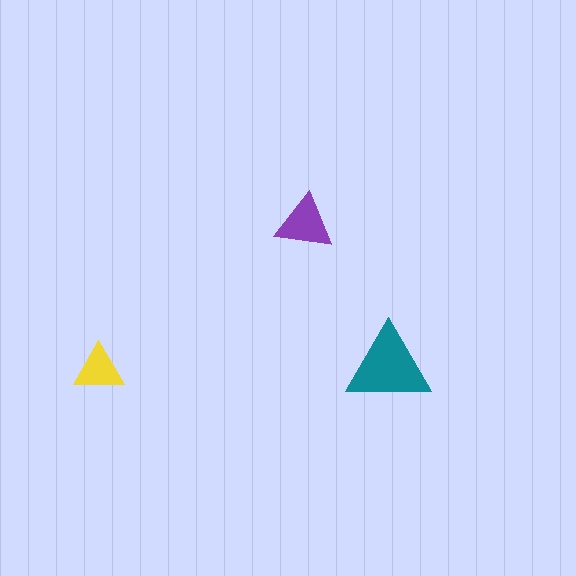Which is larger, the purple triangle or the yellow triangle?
The purple one.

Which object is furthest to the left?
The yellow triangle is leftmost.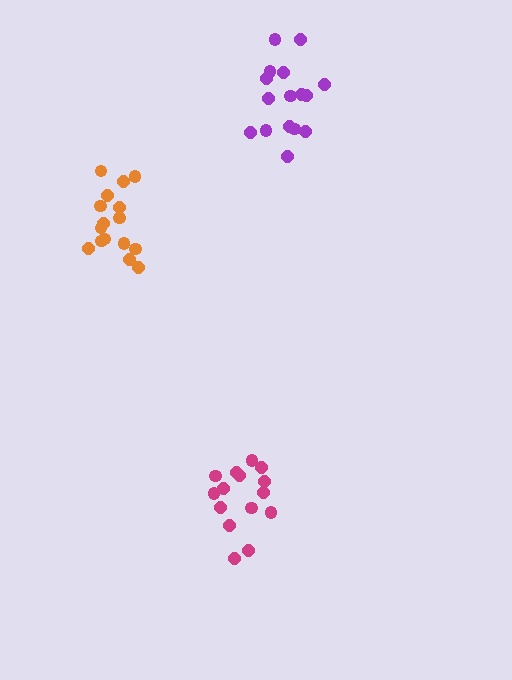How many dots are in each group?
Group 1: 16 dots, Group 2: 15 dots, Group 3: 16 dots (47 total).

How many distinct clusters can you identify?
There are 3 distinct clusters.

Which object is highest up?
The purple cluster is topmost.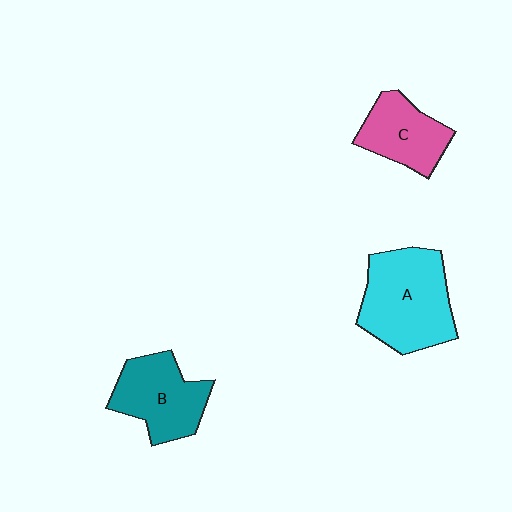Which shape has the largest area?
Shape A (cyan).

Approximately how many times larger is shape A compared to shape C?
Approximately 1.6 times.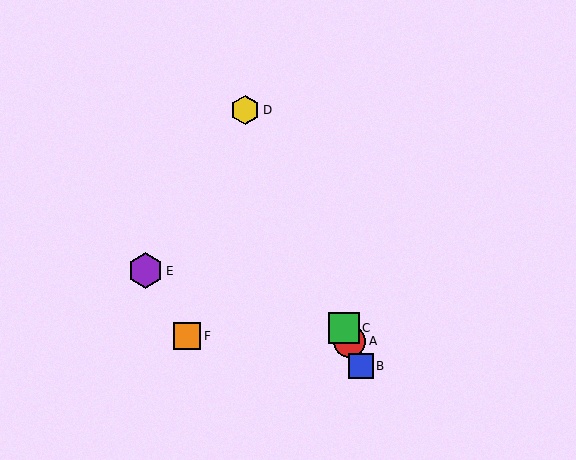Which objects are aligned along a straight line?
Objects A, B, C, D are aligned along a straight line.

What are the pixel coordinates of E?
Object E is at (146, 271).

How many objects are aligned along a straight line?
4 objects (A, B, C, D) are aligned along a straight line.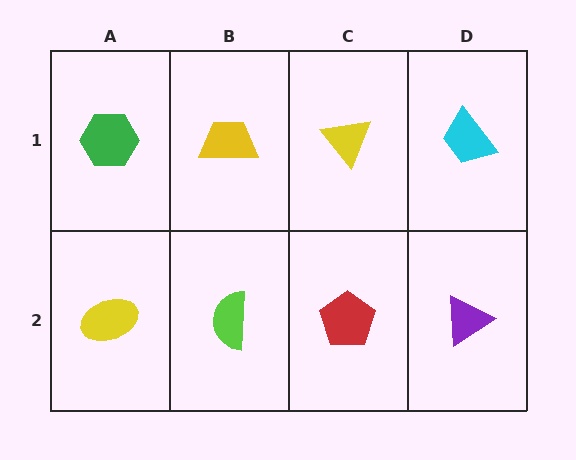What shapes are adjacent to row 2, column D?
A cyan trapezoid (row 1, column D), a red pentagon (row 2, column C).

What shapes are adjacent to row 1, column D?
A purple triangle (row 2, column D), a yellow triangle (row 1, column C).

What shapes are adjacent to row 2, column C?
A yellow triangle (row 1, column C), a lime semicircle (row 2, column B), a purple triangle (row 2, column D).